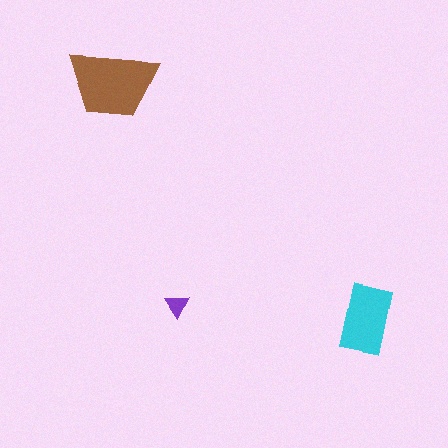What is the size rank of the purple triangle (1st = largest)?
3rd.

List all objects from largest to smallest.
The brown trapezoid, the cyan rectangle, the purple triangle.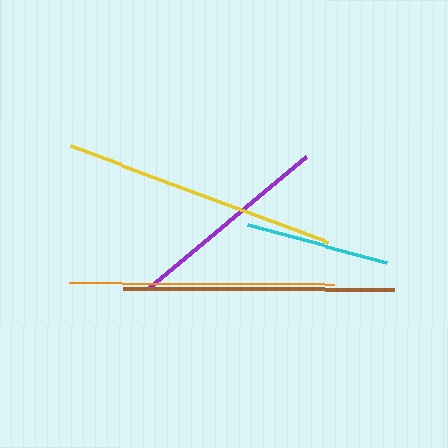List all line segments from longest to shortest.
From longest to shortest: yellow, brown, orange, purple, cyan.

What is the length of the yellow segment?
The yellow segment is approximately 273 pixels long.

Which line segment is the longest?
The yellow line is the longest at approximately 273 pixels.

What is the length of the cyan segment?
The cyan segment is approximately 143 pixels long.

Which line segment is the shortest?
The cyan line is the shortest at approximately 143 pixels.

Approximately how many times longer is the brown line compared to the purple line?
The brown line is approximately 1.3 times the length of the purple line.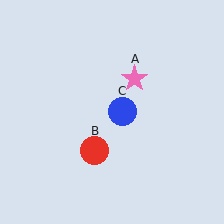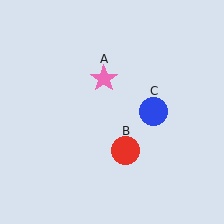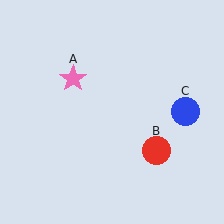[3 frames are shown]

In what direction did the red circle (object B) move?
The red circle (object B) moved right.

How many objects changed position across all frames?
3 objects changed position: pink star (object A), red circle (object B), blue circle (object C).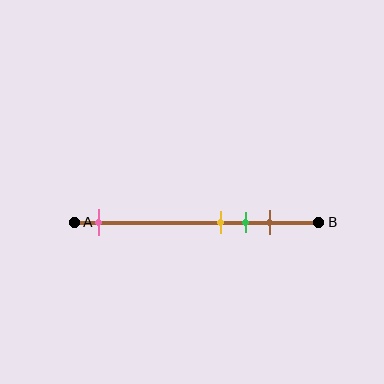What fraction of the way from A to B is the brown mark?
The brown mark is approximately 80% (0.8) of the way from A to B.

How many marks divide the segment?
There are 4 marks dividing the segment.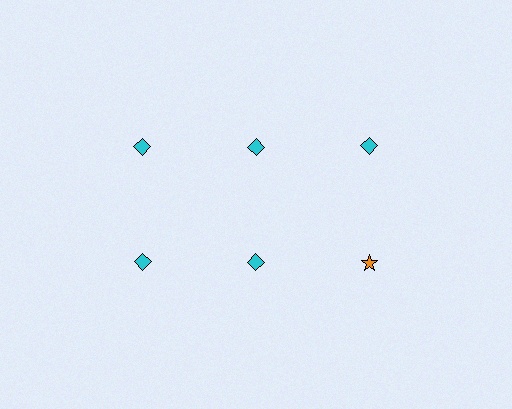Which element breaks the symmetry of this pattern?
The orange star in the second row, center column breaks the symmetry. All other shapes are cyan diamonds.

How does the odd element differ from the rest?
It differs in both color (orange instead of cyan) and shape (star instead of diamond).